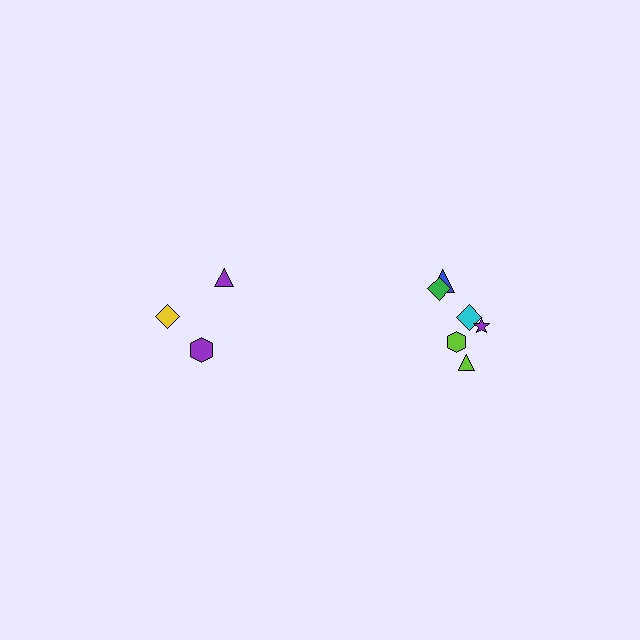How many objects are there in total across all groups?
There are 9 objects.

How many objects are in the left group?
There are 3 objects.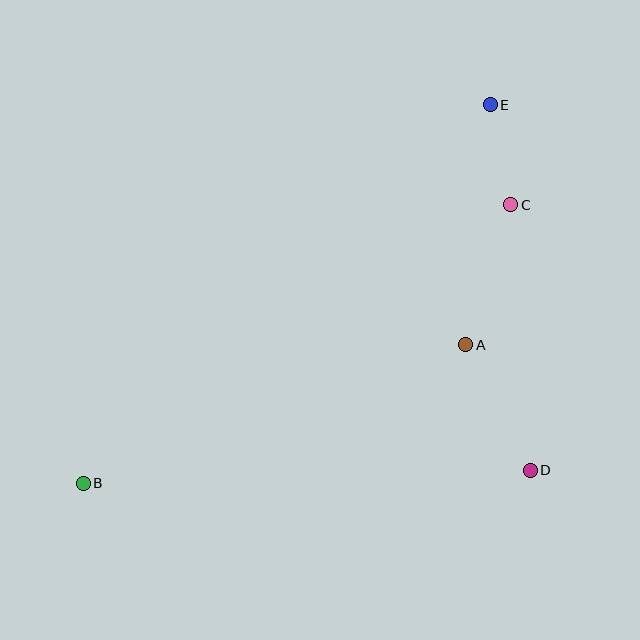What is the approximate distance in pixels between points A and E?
The distance between A and E is approximately 241 pixels.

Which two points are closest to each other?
Points C and E are closest to each other.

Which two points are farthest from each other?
Points B and E are farthest from each other.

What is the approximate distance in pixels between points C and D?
The distance between C and D is approximately 266 pixels.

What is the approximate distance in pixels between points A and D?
The distance between A and D is approximately 141 pixels.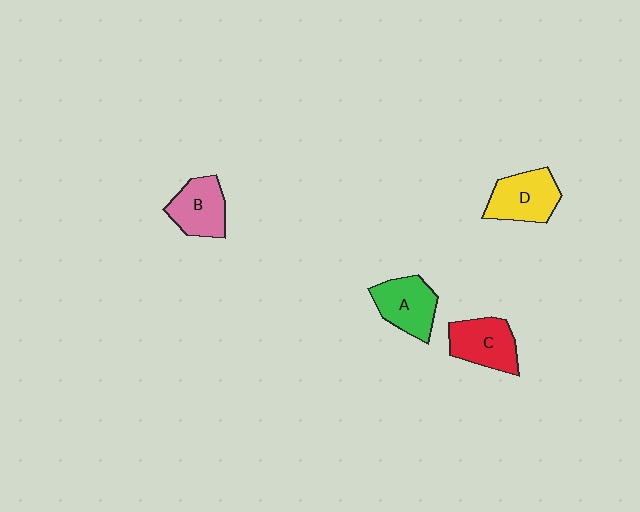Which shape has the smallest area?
Shape B (pink).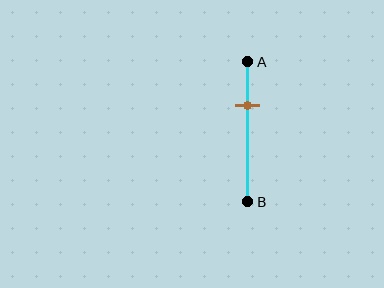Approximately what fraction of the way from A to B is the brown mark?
The brown mark is approximately 30% of the way from A to B.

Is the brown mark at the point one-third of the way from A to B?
Yes, the mark is approximately at the one-third point.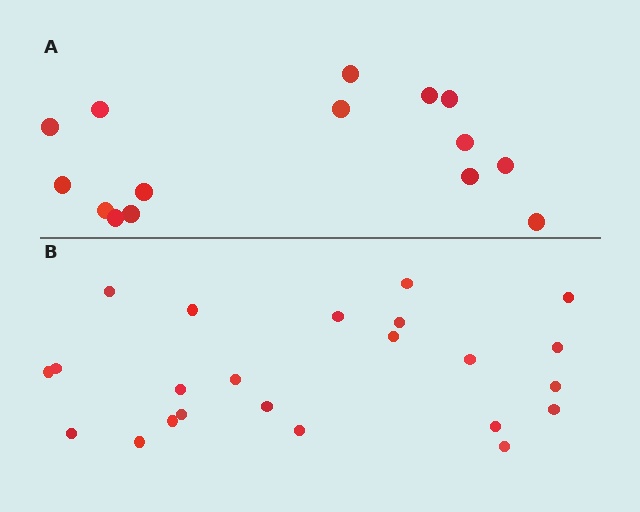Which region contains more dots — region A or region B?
Region B (the bottom region) has more dots.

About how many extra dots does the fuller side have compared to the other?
Region B has roughly 8 or so more dots than region A.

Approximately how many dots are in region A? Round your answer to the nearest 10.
About 20 dots. (The exact count is 15, which rounds to 20.)